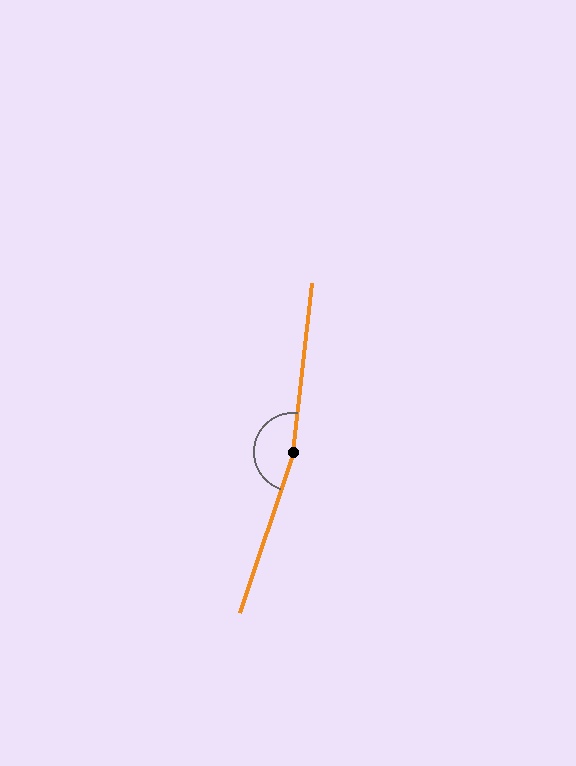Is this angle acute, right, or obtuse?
It is obtuse.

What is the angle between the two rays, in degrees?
Approximately 168 degrees.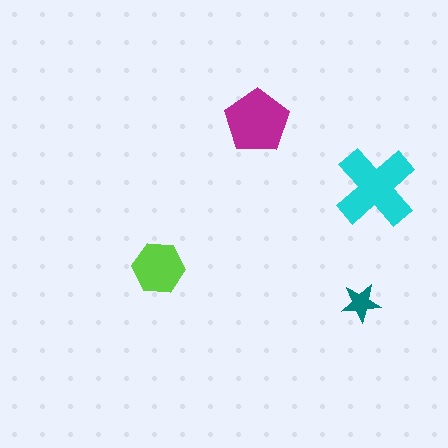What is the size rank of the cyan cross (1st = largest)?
1st.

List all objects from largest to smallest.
The cyan cross, the magenta pentagon, the lime hexagon, the teal star.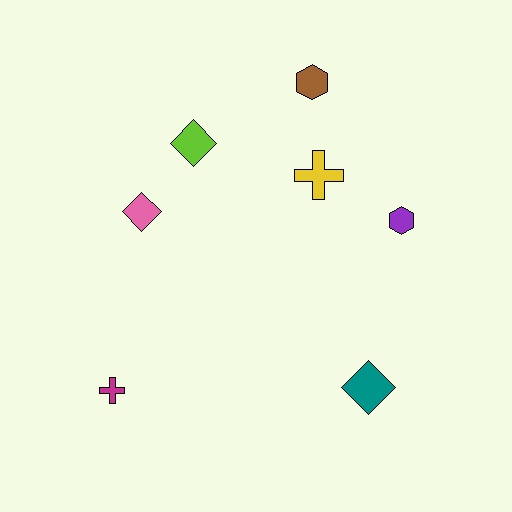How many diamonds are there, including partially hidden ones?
There are 3 diamonds.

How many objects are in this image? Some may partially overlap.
There are 7 objects.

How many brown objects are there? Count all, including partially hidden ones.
There is 1 brown object.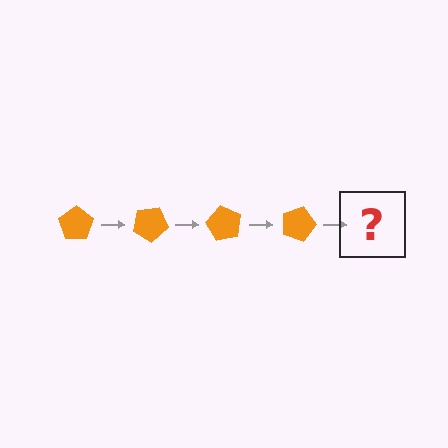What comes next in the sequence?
The next element should be an orange pentagon rotated 120 degrees.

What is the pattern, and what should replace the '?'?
The pattern is that the pentagon rotates 30 degrees each step. The '?' should be an orange pentagon rotated 120 degrees.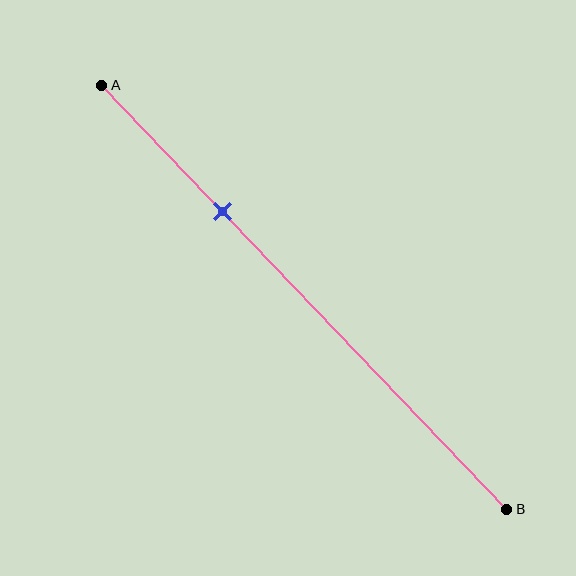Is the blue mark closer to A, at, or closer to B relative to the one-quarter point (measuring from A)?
The blue mark is closer to point B than the one-quarter point of segment AB.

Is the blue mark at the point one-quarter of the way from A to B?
No, the mark is at about 30% from A, not at the 25% one-quarter point.